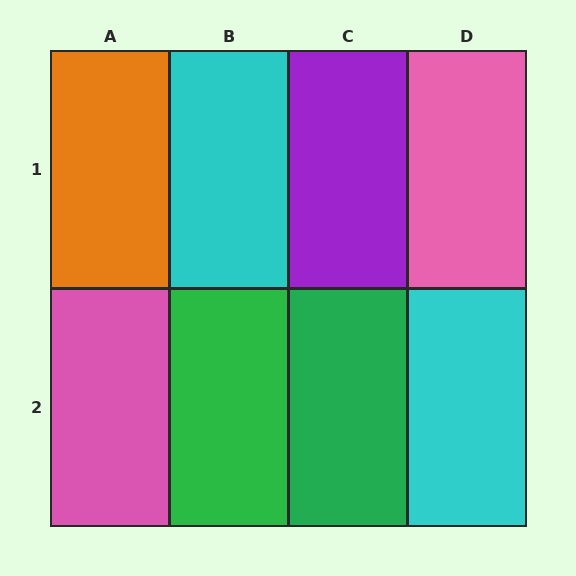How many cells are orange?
1 cell is orange.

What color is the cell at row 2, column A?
Pink.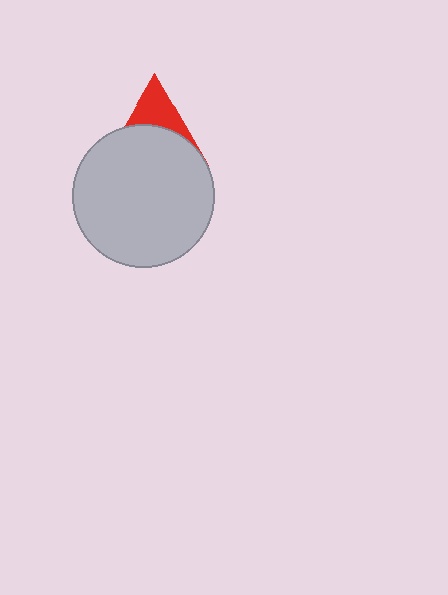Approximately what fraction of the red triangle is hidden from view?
Roughly 63% of the red triangle is hidden behind the light gray circle.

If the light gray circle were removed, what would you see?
You would see the complete red triangle.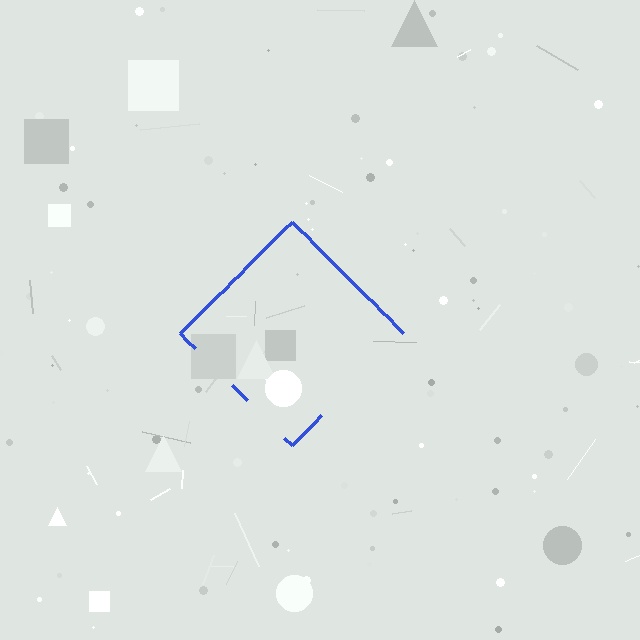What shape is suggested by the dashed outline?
The dashed outline suggests a diamond.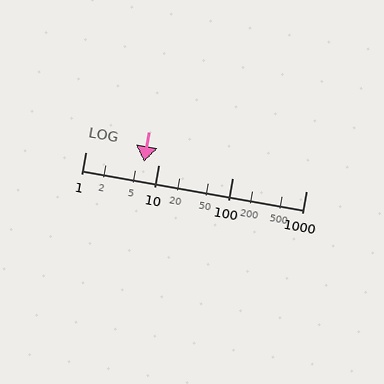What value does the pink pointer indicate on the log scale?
The pointer indicates approximately 6.3.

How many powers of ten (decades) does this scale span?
The scale spans 3 decades, from 1 to 1000.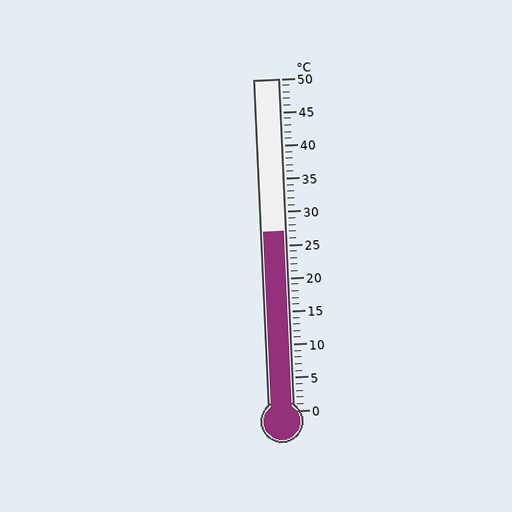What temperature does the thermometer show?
The thermometer shows approximately 27°C.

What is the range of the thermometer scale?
The thermometer scale ranges from 0°C to 50°C.